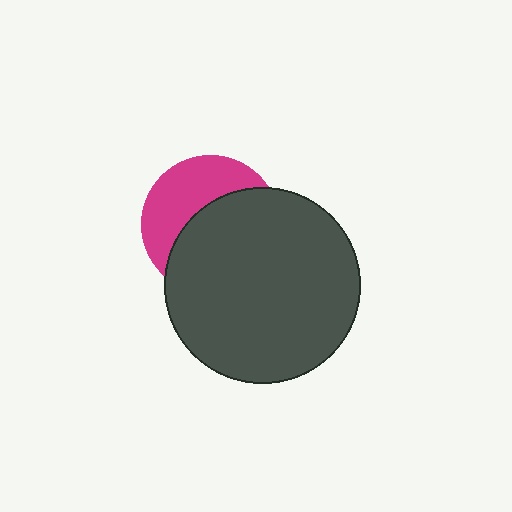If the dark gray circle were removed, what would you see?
You would see the complete magenta circle.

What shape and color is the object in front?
The object in front is a dark gray circle.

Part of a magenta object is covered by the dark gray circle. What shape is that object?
It is a circle.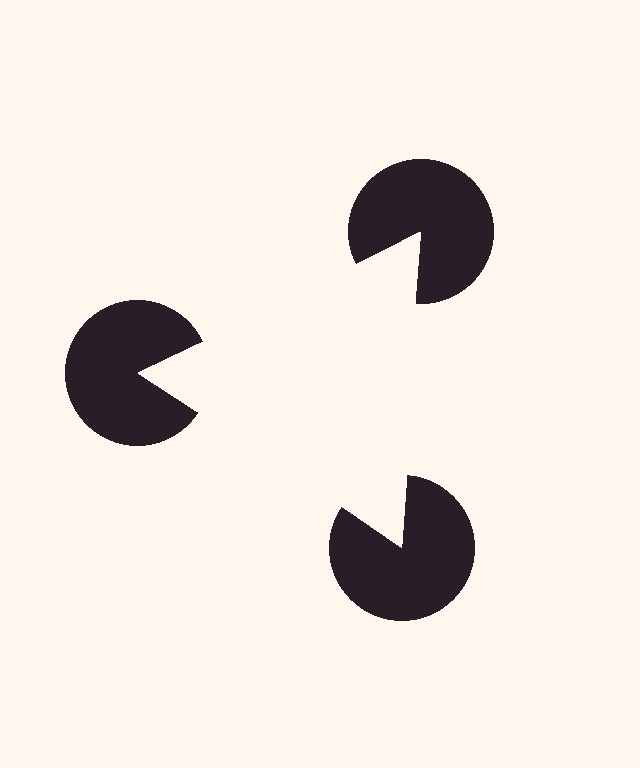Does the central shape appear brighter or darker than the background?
It typically appears slightly brighter than the background, even though no actual brightness change is drawn.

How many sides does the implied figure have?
3 sides.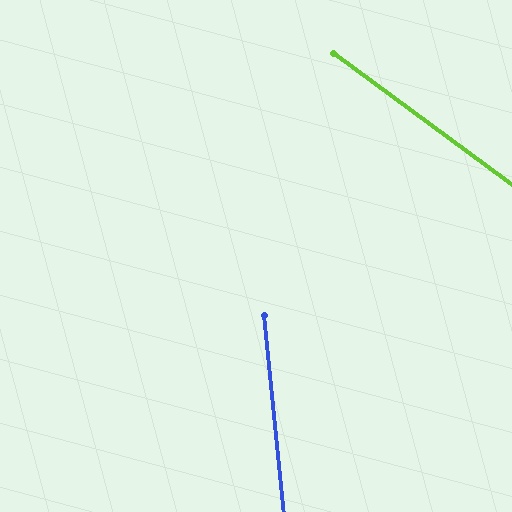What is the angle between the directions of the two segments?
Approximately 48 degrees.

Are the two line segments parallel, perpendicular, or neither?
Neither parallel nor perpendicular — they differ by about 48°.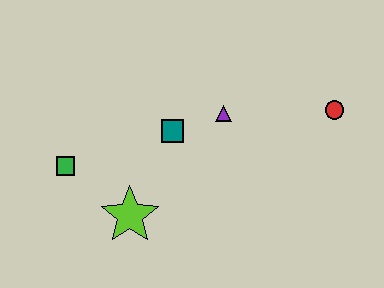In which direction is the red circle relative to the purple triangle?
The red circle is to the right of the purple triangle.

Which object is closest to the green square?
The lime star is closest to the green square.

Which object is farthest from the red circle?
The green square is farthest from the red circle.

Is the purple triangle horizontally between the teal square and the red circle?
Yes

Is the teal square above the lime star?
Yes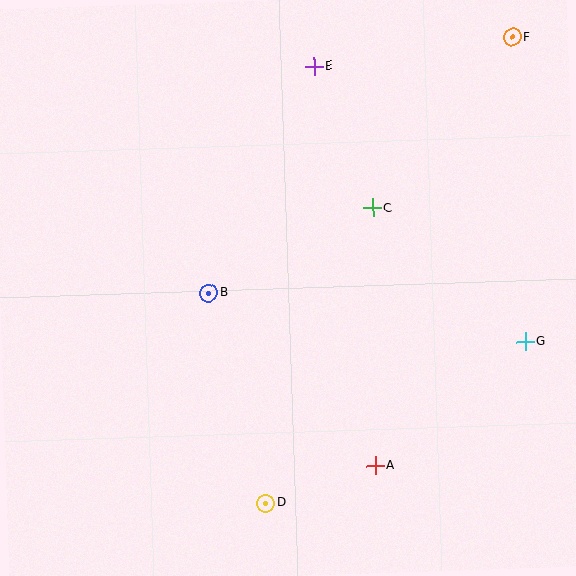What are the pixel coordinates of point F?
Point F is at (512, 37).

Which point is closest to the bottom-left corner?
Point D is closest to the bottom-left corner.